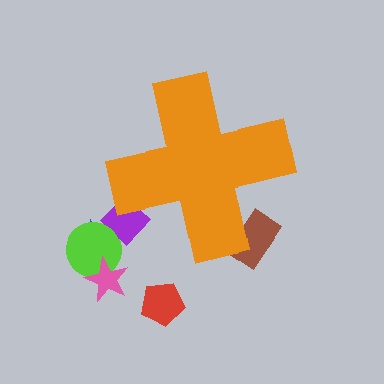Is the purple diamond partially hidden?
Yes, the purple diamond is partially hidden behind the orange cross.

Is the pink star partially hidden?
No, the pink star is fully visible.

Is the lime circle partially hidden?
No, the lime circle is fully visible.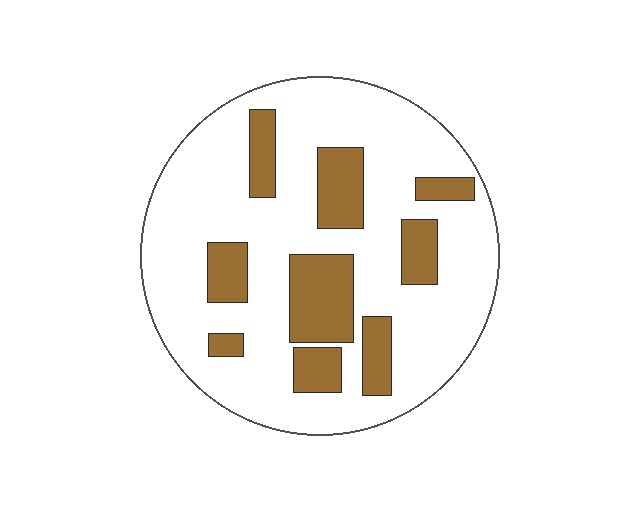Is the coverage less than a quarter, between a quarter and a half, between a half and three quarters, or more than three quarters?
Less than a quarter.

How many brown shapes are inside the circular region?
9.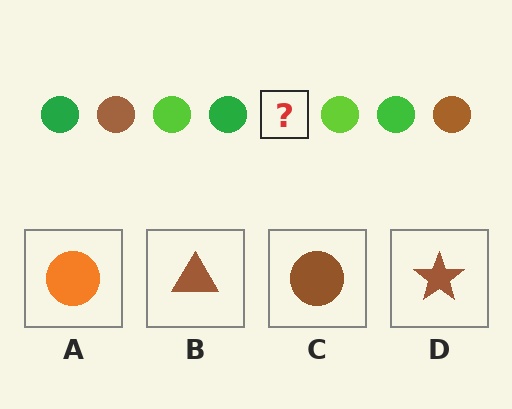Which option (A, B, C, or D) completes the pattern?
C.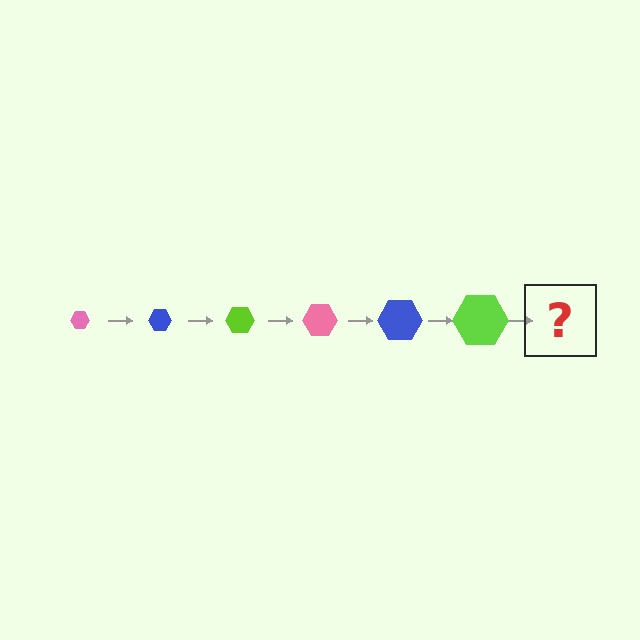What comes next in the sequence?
The next element should be a pink hexagon, larger than the previous one.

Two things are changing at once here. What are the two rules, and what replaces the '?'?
The two rules are that the hexagon grows larger each step and the color cycles through pink, blue, and lime. The '?' should be a pink hexagon, larger than the previous one.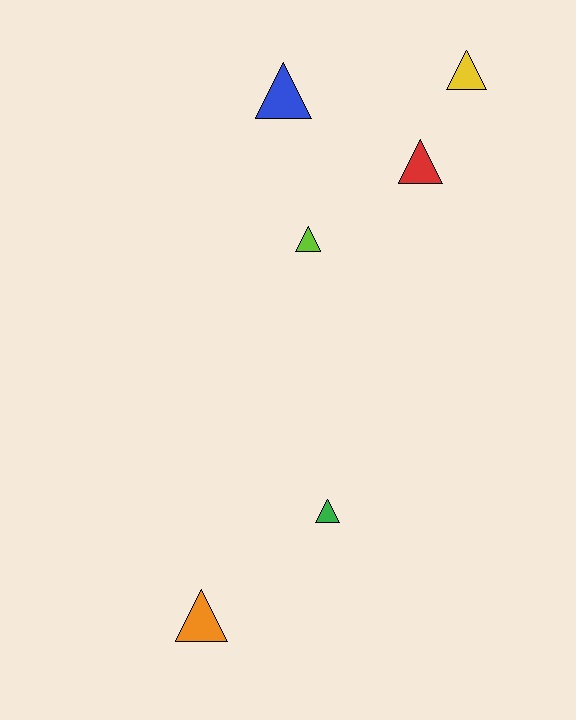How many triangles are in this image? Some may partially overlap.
There are 6 triangles.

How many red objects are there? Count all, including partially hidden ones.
There is 1 red object.